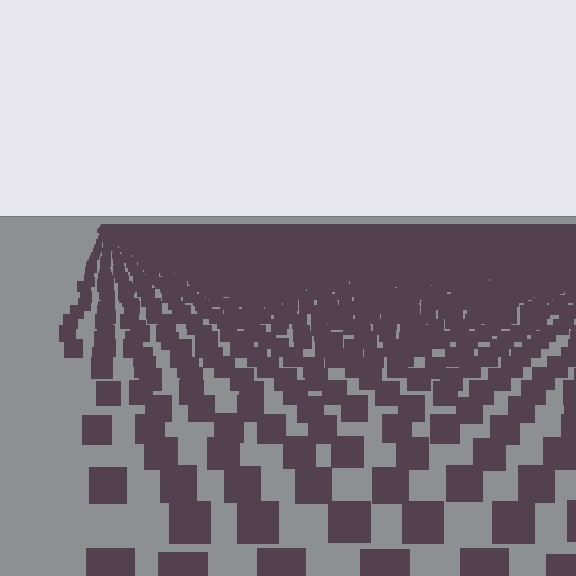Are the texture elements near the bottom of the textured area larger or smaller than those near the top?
Larger. Near the bottom, elements are closer to the viewer and appear at a bigger on-screen size.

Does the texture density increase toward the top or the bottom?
Density increases toward the top.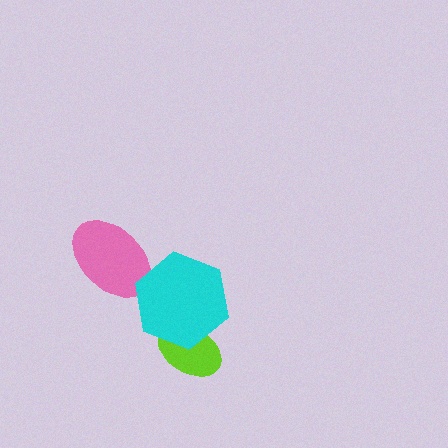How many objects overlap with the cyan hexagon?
2 objects overlap with the cyan hexagon.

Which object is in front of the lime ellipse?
The cyan hexagon is in front of the lime ellipse.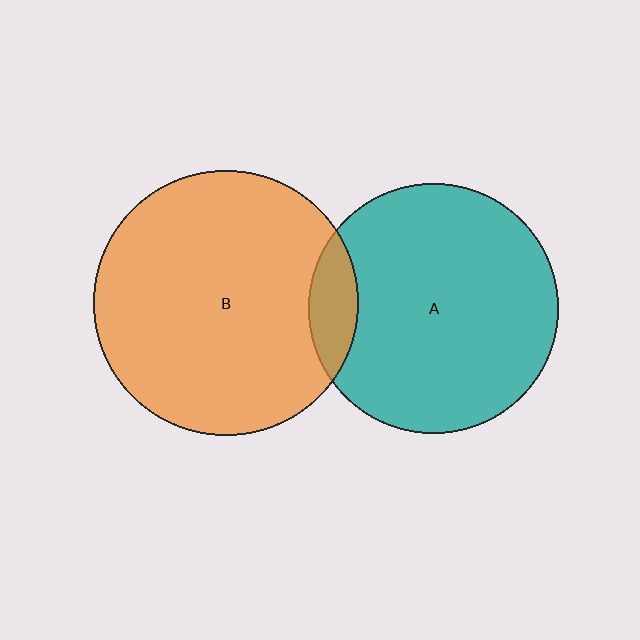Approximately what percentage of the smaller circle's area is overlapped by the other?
Approximately 10%.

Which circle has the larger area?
Circle B (orange).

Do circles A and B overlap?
Yes.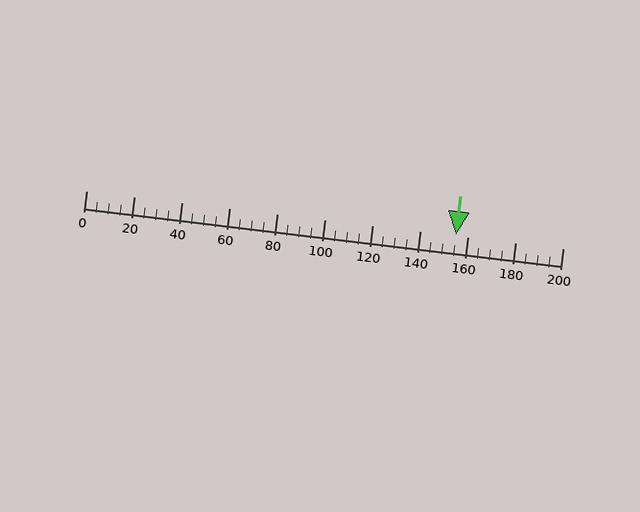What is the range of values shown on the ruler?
The ruler shows values from 0 to 200.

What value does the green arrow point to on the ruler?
The green arrow points to approximately 155.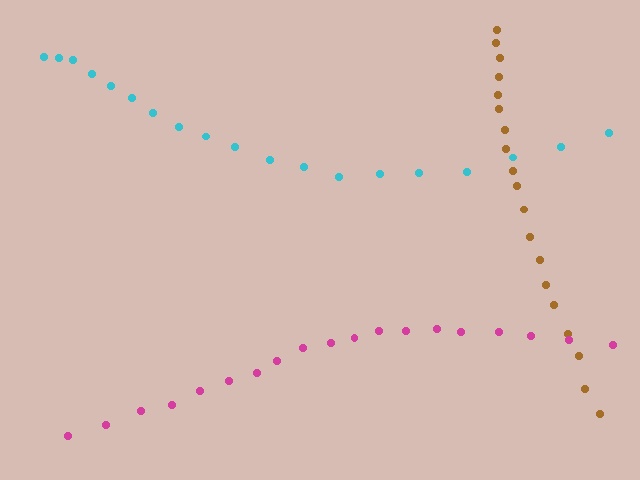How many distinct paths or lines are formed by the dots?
There are 3 distinct paths.